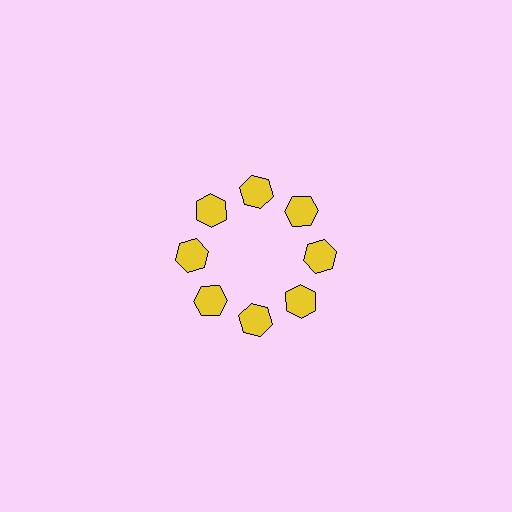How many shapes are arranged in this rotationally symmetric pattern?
There are 8 shapes, arranged in 8 groups of 1.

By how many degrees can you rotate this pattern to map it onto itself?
The pattern maps onto itself every 45 degrees of rotation.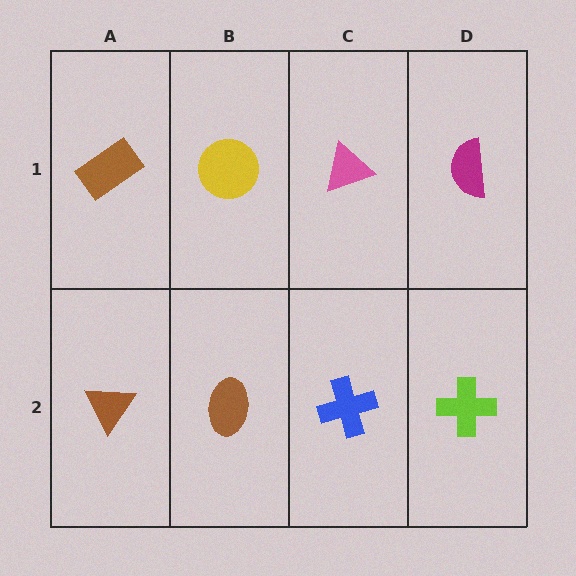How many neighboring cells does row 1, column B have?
3.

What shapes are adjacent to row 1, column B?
A brown ellipse (row 2, column B), a brown rectangle (row 1, column A), a pink triangle (row 1, column C).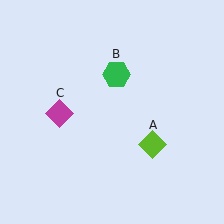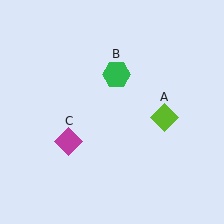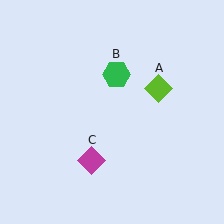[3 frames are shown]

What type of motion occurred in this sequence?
The lime diamond (object A), magenta diamond (object C) rotated counterclockwise around the center of the scene.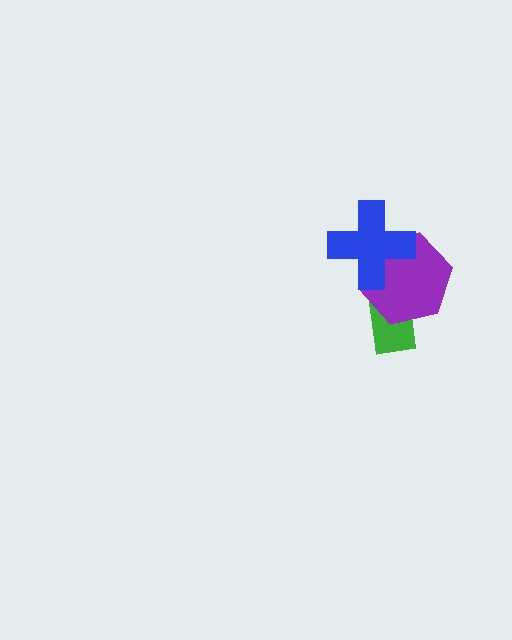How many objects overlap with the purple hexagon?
2 objects overlap with the purple hexagon.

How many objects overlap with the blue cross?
1 object overlaps with the blue cross.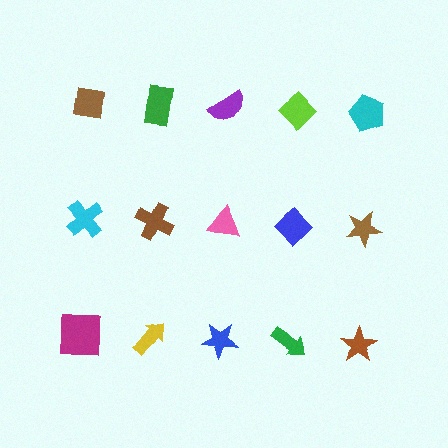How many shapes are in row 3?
5 shapes.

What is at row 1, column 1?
A brown square.